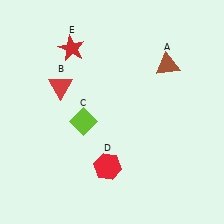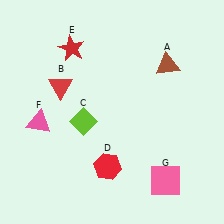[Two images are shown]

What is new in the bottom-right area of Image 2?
A pink square (G) was added in the bottom-right area of Image 2.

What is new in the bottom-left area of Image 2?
A pink triangle (F) was added in the bottom-left area of Image 2.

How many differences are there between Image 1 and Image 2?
There are 2 differences between the two images.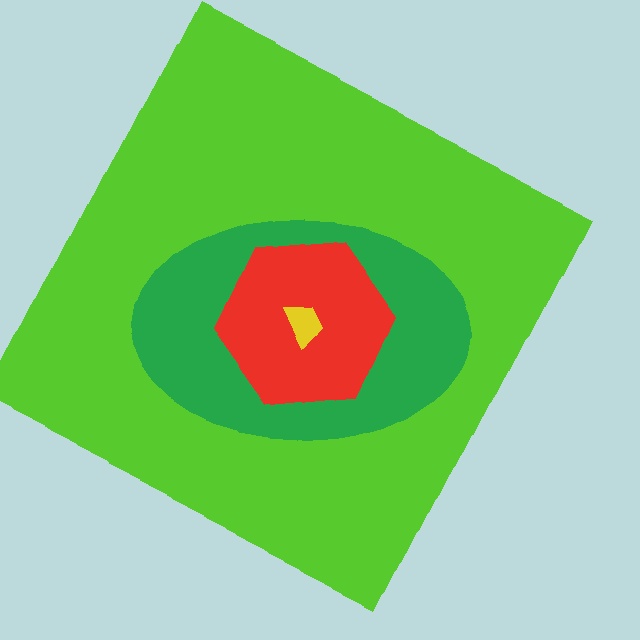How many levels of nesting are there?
4.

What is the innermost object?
The yellow trapezoid.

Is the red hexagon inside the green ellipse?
Yes.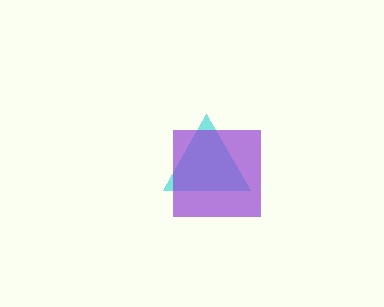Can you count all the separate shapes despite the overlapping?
Yes, there are 2 separate shapes.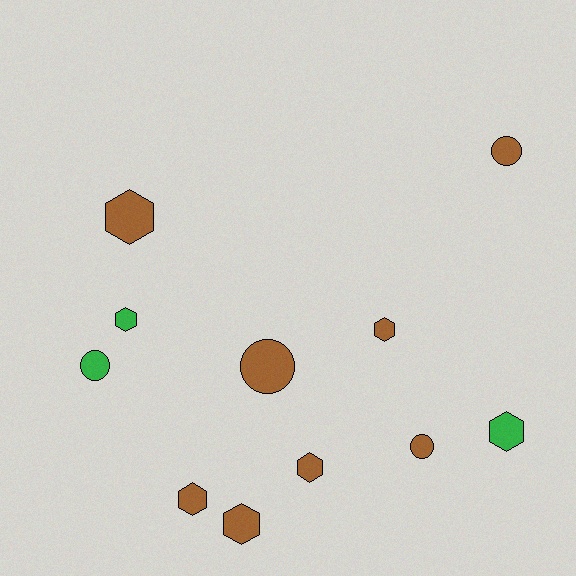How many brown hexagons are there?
There are 5 brown hexagons.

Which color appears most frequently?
Brown, with 8 objects.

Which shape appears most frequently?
Hexagon, with 7 objects.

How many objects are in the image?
There are 11 objects.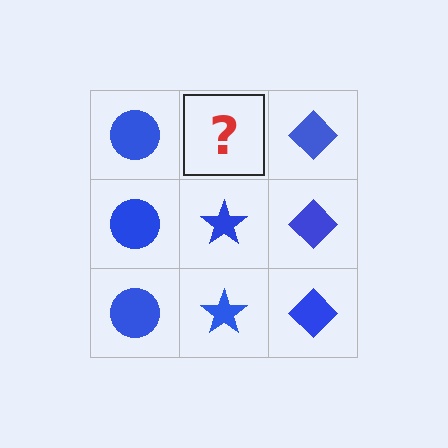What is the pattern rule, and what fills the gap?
The rule is that each column has a consistent shape. The gap should be filled with a blue star.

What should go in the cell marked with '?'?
The missing cell should contain a blue star.